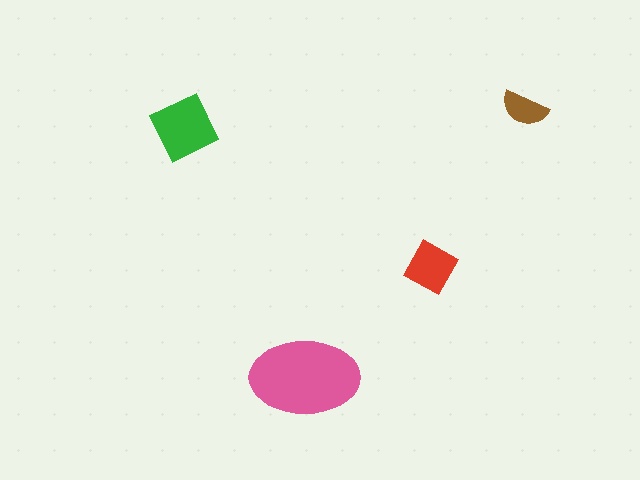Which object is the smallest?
The brown semicircle.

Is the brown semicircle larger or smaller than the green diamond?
Smaller.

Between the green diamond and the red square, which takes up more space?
The green diamond.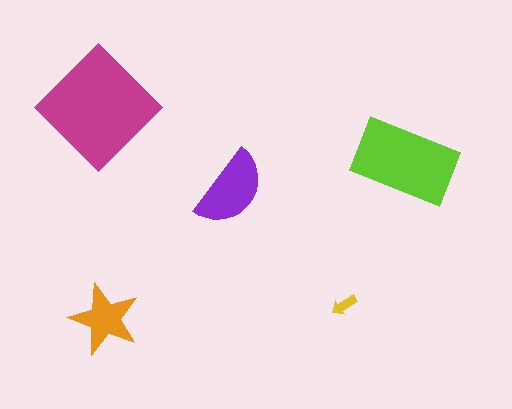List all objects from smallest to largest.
The yellow arrow, the orange star, the purple semicircle, the lime rectangle, the magenta diamond.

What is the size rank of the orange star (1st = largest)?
4th.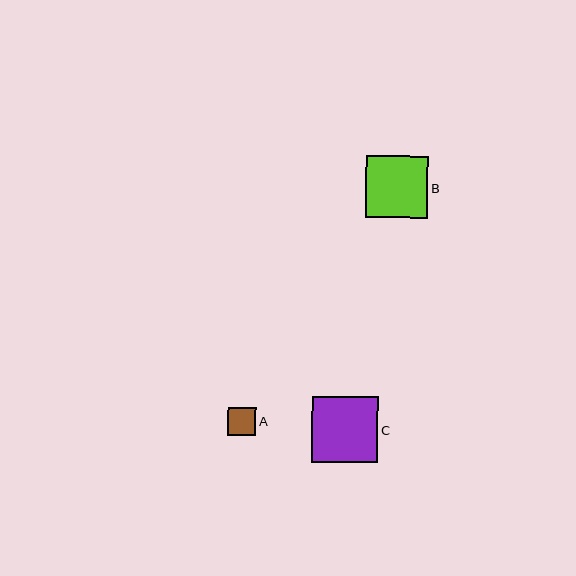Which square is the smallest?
Square A is the smallest with a size of approximately 29 pixels.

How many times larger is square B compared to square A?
Square B is approximately 2.2 times the size of square A.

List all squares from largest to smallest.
From largest to smallest: C, B, A.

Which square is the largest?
Square C is the largest with a size of approximately 66 pixels.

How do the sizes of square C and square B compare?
Square C and square B are approximately the same size.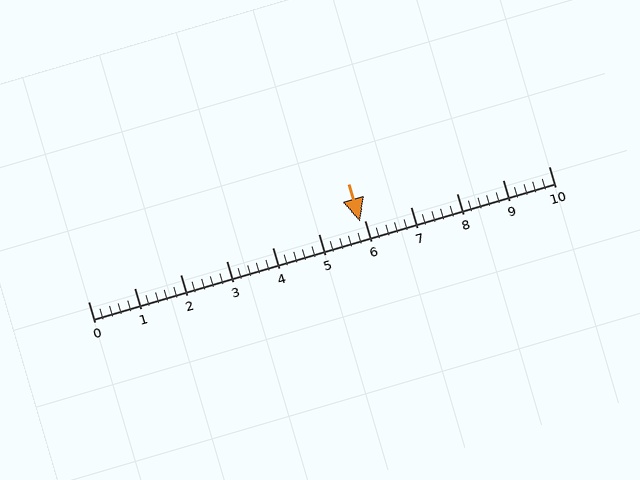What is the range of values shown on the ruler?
The ruler shows values from 0 to 10.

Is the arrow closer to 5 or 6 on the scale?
The arrow is closer to 6.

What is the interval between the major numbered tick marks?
The major tick marks are spaced 1 units apart.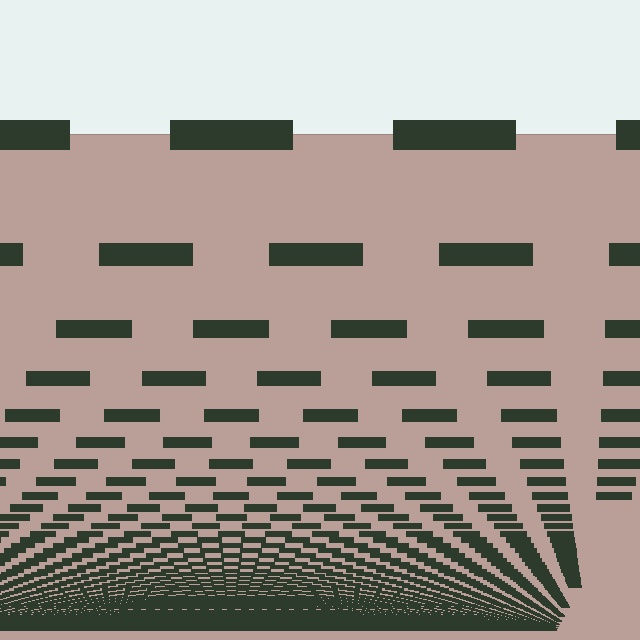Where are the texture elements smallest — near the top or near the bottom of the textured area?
Near the bottom.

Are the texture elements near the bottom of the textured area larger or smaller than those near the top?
Smaller. The gradient is inverted — elements near the bottom are smaller and denser.